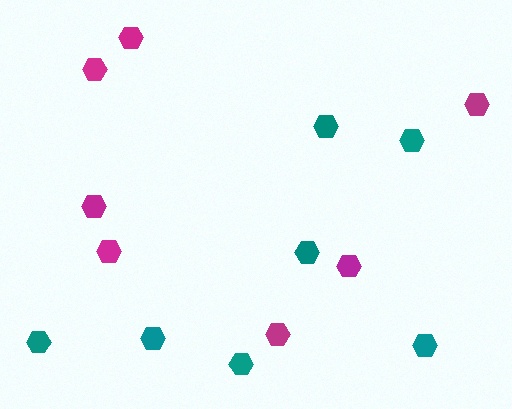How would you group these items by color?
There are 2 groups: one group of teal hexagons (7) and one group of magenta hexagons (7).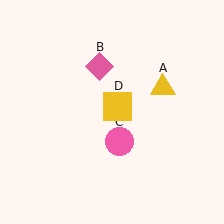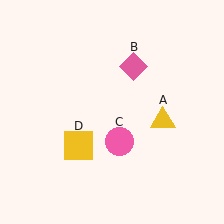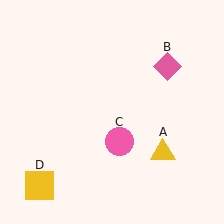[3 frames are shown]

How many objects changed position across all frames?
3 objects changed position: yellow triangle (object A), pink diamond (object B), yellow square (object D).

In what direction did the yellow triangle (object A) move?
The yellow triangle (object A) moved down.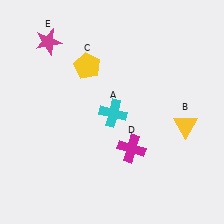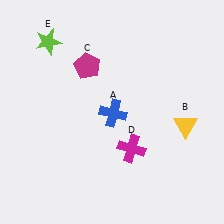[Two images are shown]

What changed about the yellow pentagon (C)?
In Image 1, C is yellow. In Image 2, it changed to magenta.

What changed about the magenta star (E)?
In Image 1, E is magenta. In Image 2, it changed to lime.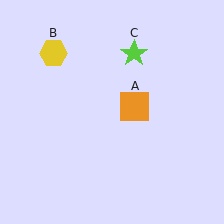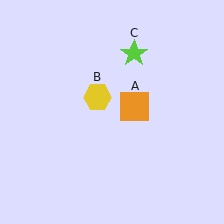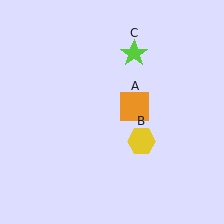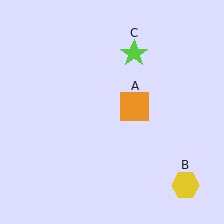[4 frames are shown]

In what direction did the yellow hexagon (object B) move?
The yellow hexagon (object B) moved down and to the right.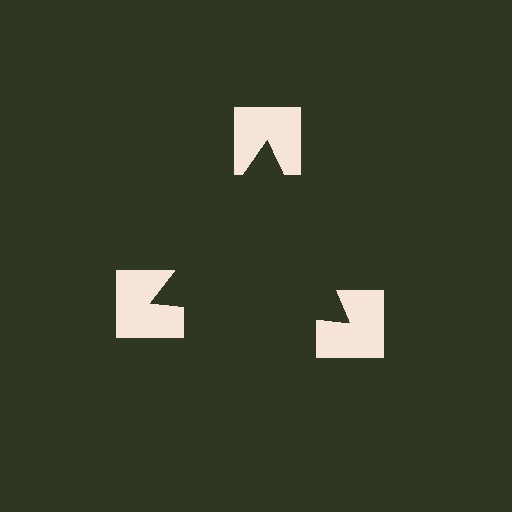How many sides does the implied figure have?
3 sides.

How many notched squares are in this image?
There are 3 — one at each vertex of the illusory triangle.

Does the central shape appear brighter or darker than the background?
It typically appears slightly darker than the background, even though no actual brightness change is drawn.